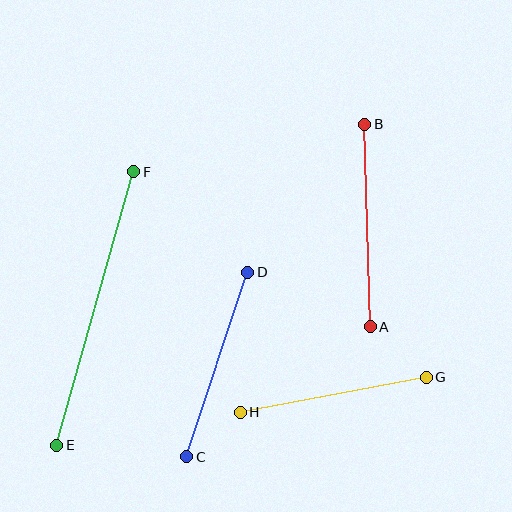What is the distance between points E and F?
The distance is approximately 284 pixels.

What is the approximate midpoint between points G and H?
The midpoint is at approximately (333, 395) pixels.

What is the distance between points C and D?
The distance is approximately 194 pixels.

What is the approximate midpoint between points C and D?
The midpoint is at approximately (217, 365) pixels.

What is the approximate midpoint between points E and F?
The midpoint is at approximately (95, 308) pixels.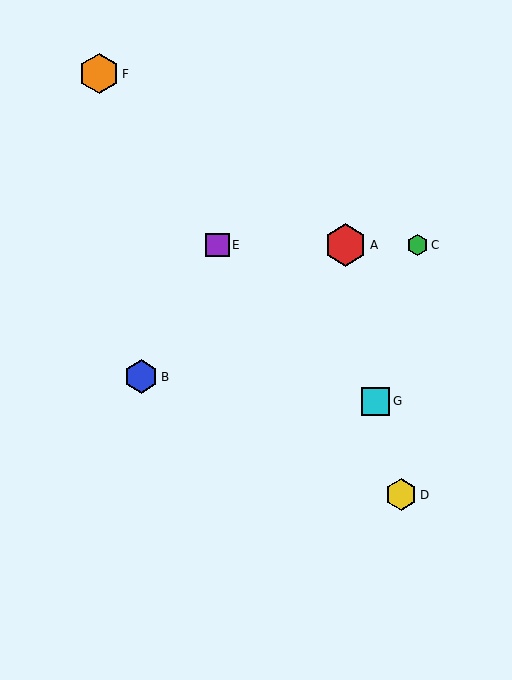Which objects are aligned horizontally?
Objects A, C, E are aligned horizontally.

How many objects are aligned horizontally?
3 objects (A, C, E) are aligned horizontally.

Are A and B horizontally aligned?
No, A is at y≈245 and B is at y≈377.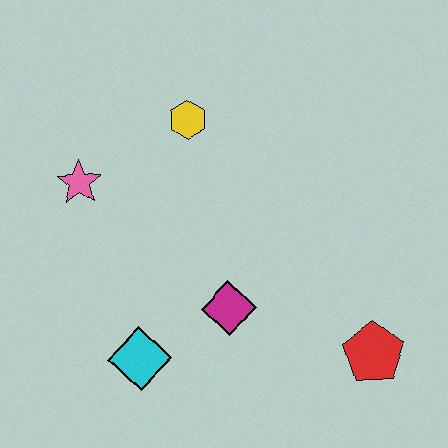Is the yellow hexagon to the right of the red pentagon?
No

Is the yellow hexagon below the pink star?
No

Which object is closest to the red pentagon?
The magenta diamond is closest to the red pentagon.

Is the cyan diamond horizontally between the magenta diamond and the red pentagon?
No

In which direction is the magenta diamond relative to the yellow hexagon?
The magenta diamond is below the yellow hexagon.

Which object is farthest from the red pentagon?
The pink star is farthest from the red pentagon.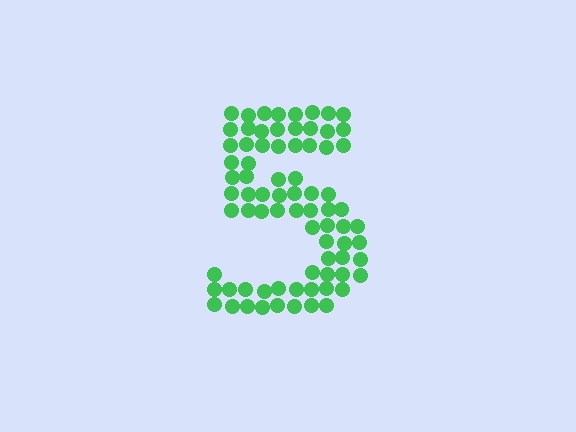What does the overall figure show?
The overall figure shows the digit 5.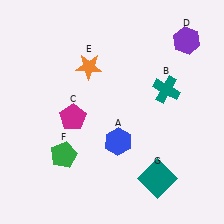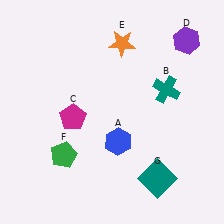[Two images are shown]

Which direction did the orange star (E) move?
The orange star (E) moved right.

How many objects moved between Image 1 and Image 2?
1 object moved between the two images.